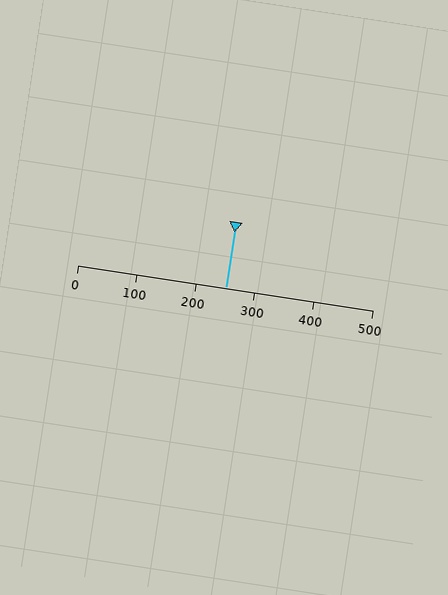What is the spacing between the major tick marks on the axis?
The major ticks are spaced 100 apart.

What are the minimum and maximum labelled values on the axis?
The axis runs from 0 to 500.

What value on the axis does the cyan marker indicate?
The marker indicates approximately 250.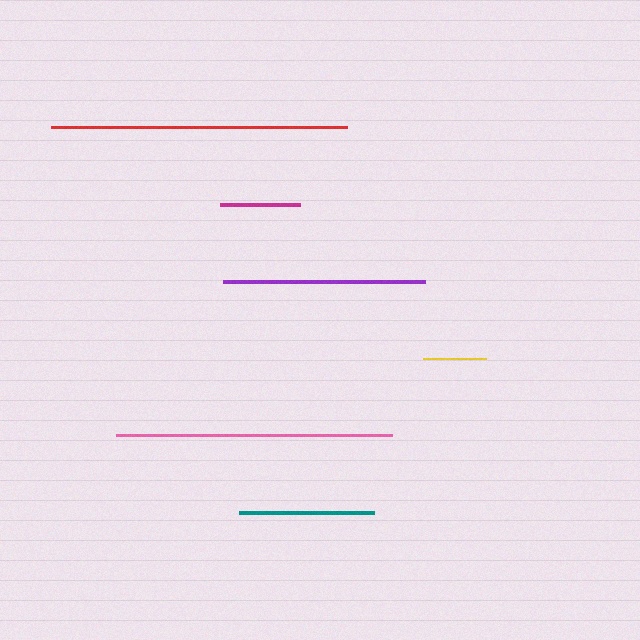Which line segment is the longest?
The red line is the longest at approximately 296 pixels.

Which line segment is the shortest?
The yellow line is the shortest at approximately 63 pixels.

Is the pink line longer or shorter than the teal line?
The pink line is longer than the teal line.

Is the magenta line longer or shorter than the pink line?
The pink line is longer than the magenta line.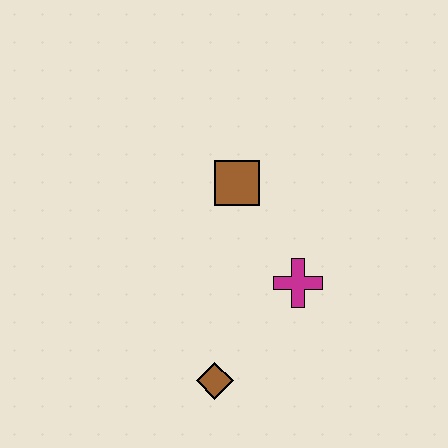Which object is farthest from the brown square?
The brown diamond is farthest from the brown square.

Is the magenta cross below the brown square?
Yes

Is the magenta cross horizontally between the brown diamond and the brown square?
No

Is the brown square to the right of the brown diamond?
Yes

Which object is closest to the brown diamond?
The magenta cross is closest to the brown diamond.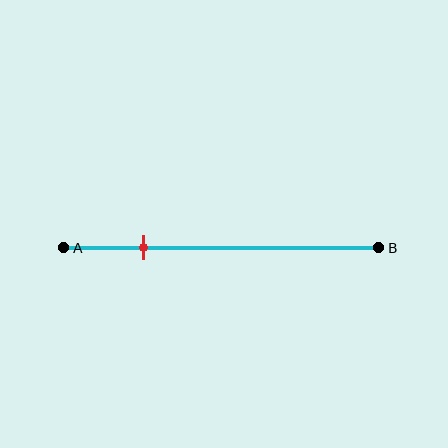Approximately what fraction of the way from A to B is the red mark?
The red mark is approximately 25% of the way from A to B.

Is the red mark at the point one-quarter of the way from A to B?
Yes, the mark is approximately at the one-quarter point.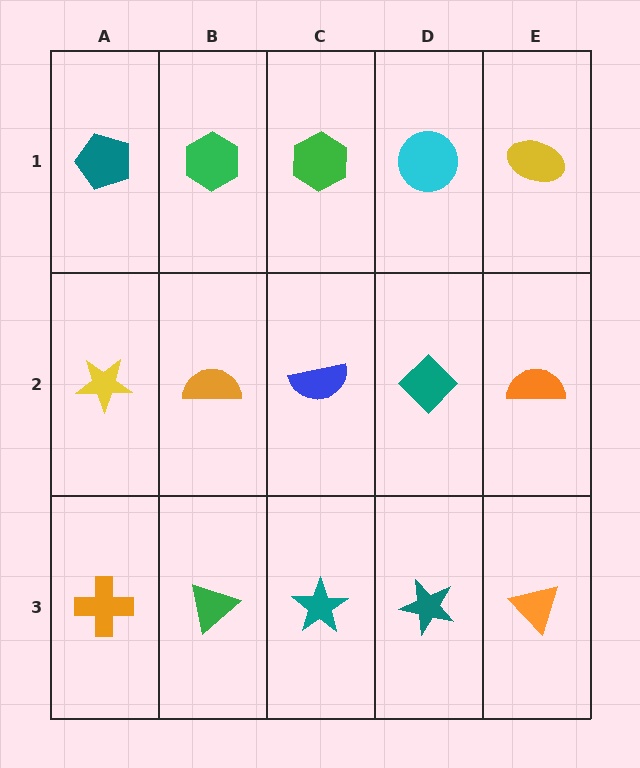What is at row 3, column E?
An orange triangle.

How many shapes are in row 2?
5 shapes.